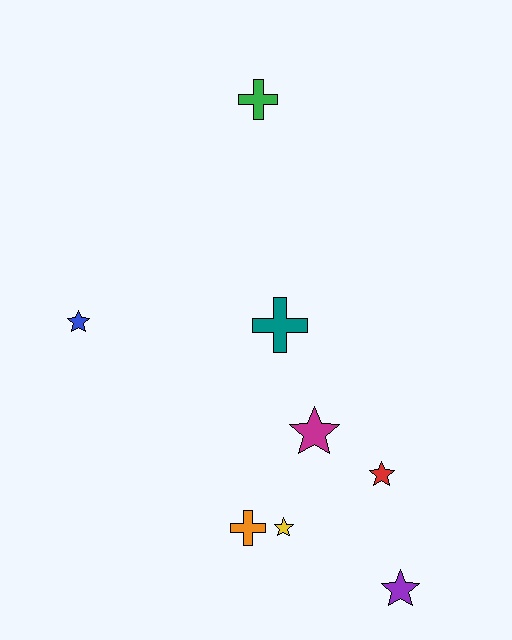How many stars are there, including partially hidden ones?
There are 5 stars.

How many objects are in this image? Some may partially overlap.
There are 8 objects.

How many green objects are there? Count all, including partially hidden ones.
There is 1 green object.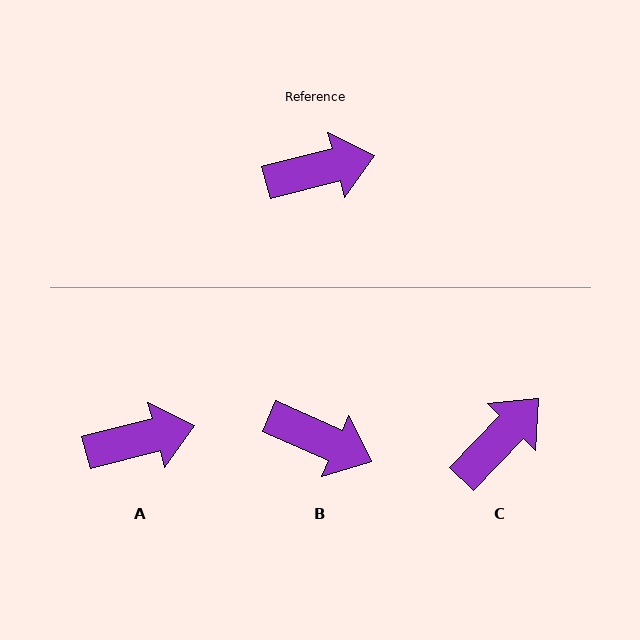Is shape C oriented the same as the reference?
No, it is off by about 32 degrees.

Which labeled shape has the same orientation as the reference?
A.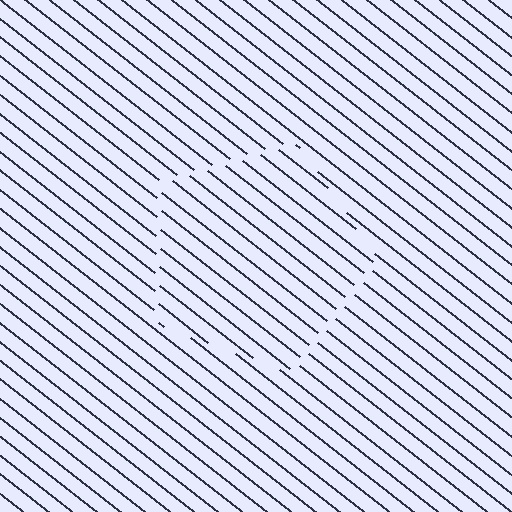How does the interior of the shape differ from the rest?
The interior of the shape contains the same grating, shifted by half a period — the contour is defined by the phase discontinuity where line-ends from the inner and outer gratings abut.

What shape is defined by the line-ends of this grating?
An illusory pentagon. The interior of the shape contains the same grating, shifted by half a period — the contour is defined by the phase discontinuity where line-ends from the inner and outer gratings abut.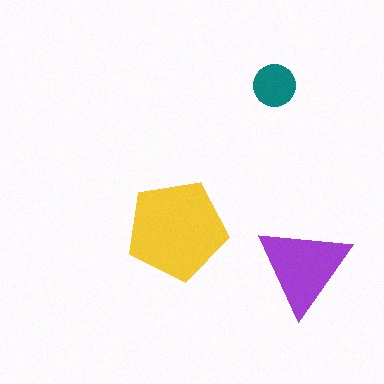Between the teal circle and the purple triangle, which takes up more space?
The purple triangle.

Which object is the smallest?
The teal circle.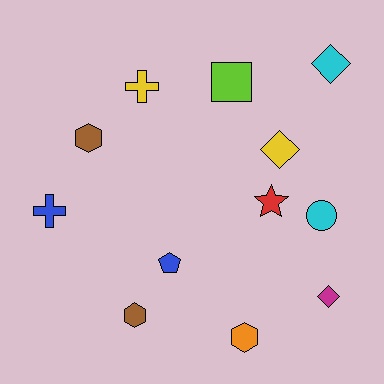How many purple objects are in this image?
There are no purple objects.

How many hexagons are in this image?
There are 3 hexagons.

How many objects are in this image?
There are 12 objects.